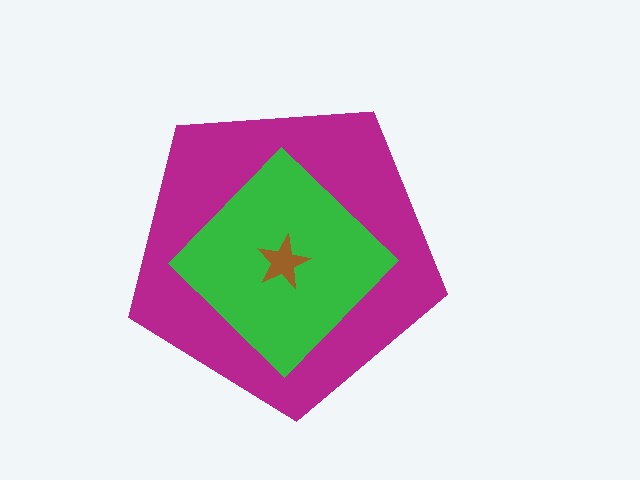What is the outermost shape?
The magenta pentagon.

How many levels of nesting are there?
3.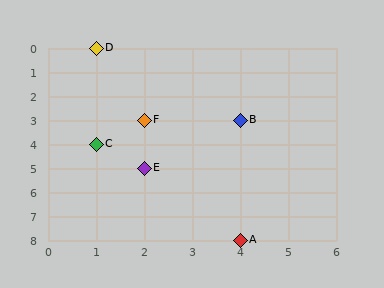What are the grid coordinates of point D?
Point D is at grid coordinates (1, 0).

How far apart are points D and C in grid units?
Points D and C are 4 rows apart.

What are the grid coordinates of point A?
Point A is at grid coordinates (4, 8).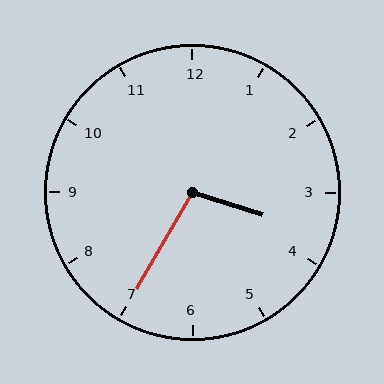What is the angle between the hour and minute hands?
Approximately 102 degrees.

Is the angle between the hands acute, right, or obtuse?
It is obtuse.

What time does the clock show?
3:35.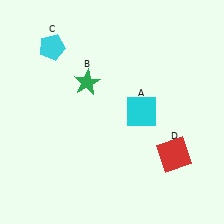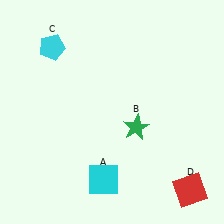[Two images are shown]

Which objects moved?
The objects that moved are: the cyan square (A), the green star (B), the red square (D).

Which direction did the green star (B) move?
The green star (B) moved right.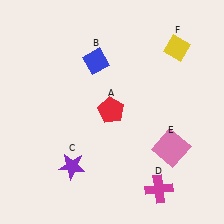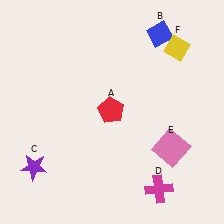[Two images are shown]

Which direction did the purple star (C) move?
The purple star (C) moved left.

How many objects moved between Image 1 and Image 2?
2 objects moved between the two images.